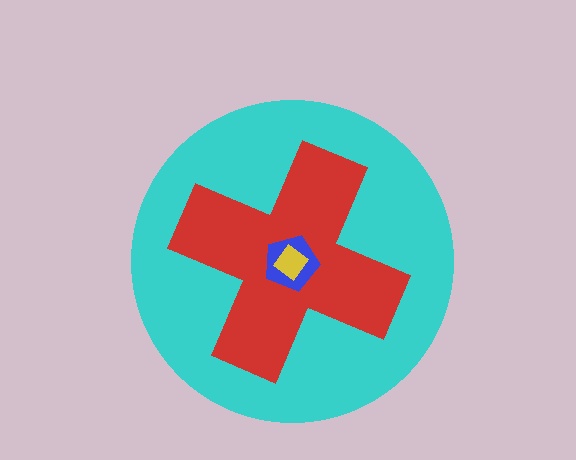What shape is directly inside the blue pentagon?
The yellow diamond.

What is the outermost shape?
The cyan circle.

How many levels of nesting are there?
4.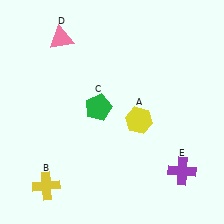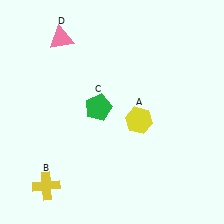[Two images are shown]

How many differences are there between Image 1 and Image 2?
There is 1 difference between the two images.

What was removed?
The purple cross (E) was removed in Image 2.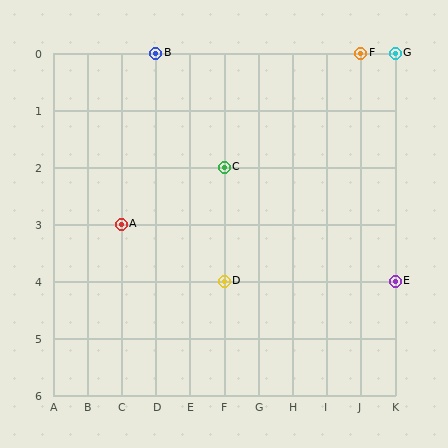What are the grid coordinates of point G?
Point G is at grid coordinates (K, 0).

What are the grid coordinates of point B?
Point B is at grid coordinates (D, 0).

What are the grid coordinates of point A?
Point A is at grid coordinates (C, 3).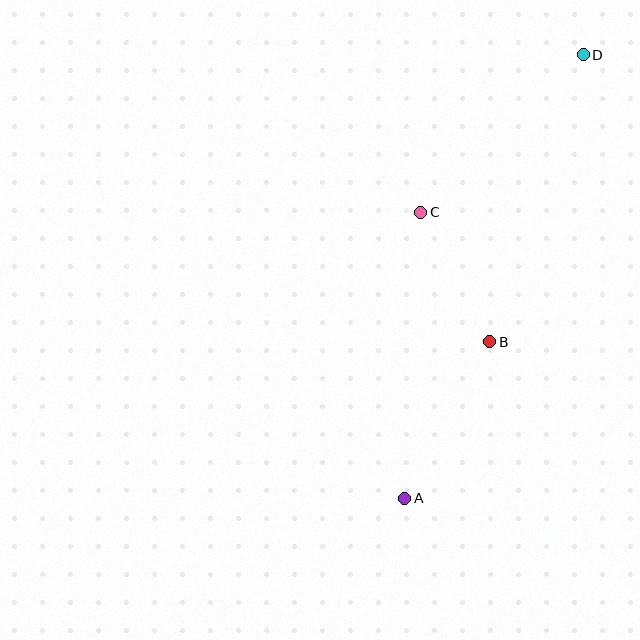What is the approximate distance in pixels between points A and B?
The distance between A and B is approximately 178 pixels.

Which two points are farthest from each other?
Points A and D are farthest from each other.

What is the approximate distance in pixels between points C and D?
The distance between C and D is approximately 227 pixels.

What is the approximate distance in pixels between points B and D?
The distance between B and D is approximately 302 pixels.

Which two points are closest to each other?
Points B and C are closest to each other.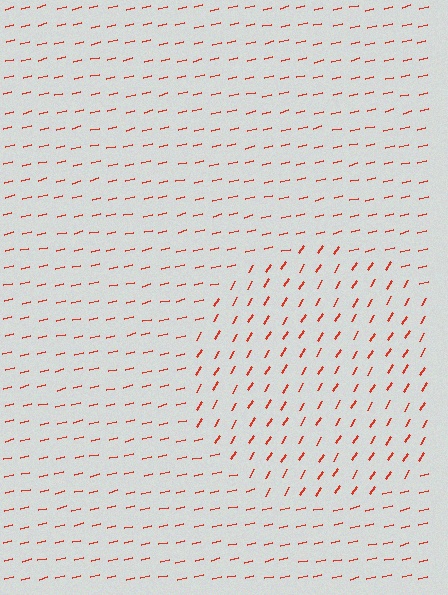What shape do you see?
I see a circle.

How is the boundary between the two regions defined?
The boundary is defined purely by a change in line orientation (approximately 45 degrees difference). All lines are the same color and thickness.